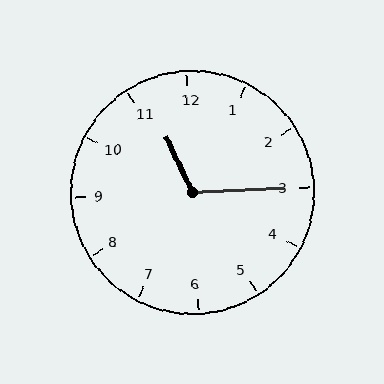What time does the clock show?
11:15.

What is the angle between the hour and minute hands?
Approximately 112 degrees.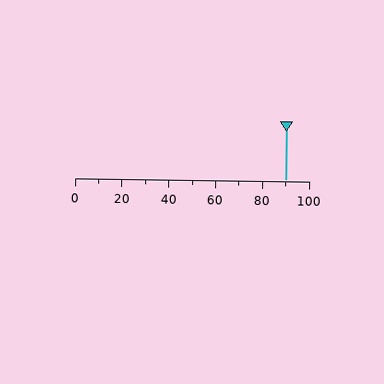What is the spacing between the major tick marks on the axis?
The major ticks are spaced 20 apart.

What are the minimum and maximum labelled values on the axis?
The axis runs from 0 to 100.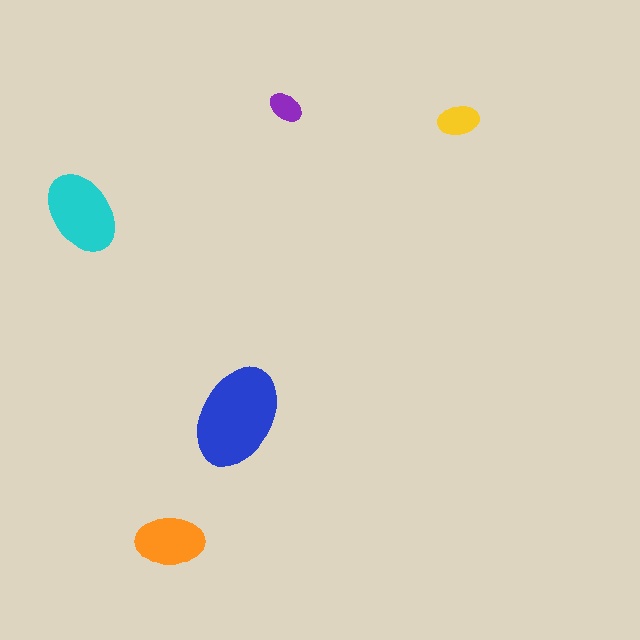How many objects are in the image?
There are 5 objects in the image.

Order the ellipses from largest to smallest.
the blue one, the cyan one, the orange one, the yellow one, the purple one.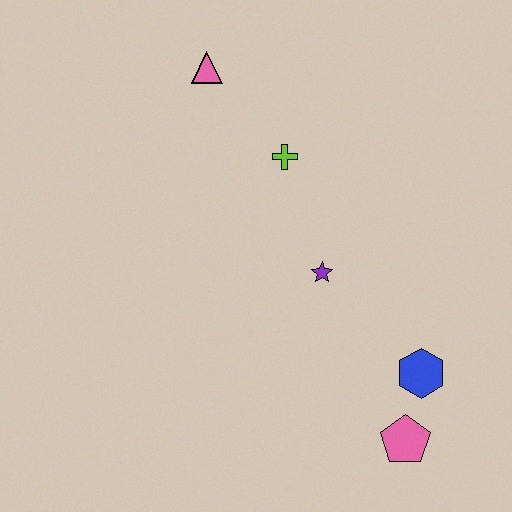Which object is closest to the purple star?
The lime cross is closest to the purple star.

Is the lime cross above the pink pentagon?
Yes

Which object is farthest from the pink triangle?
The pink pentagon is farthest from the pink triangle.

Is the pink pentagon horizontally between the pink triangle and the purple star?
No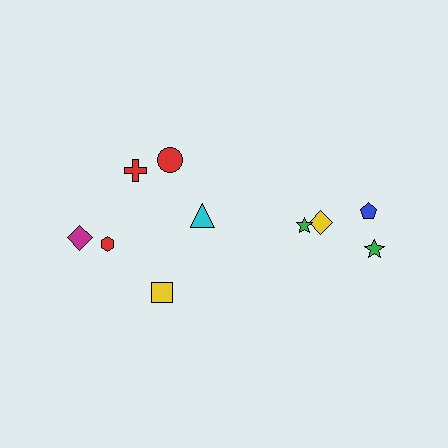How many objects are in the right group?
There are 4 objects.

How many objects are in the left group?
There are 6 objects.